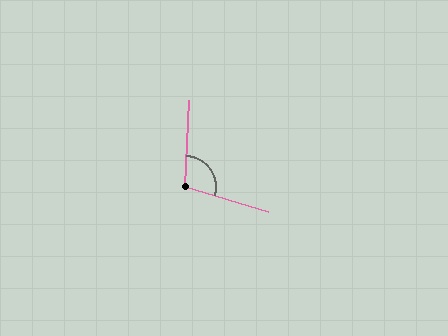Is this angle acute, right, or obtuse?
It is obtuse.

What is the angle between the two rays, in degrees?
Approximately 103 degrees.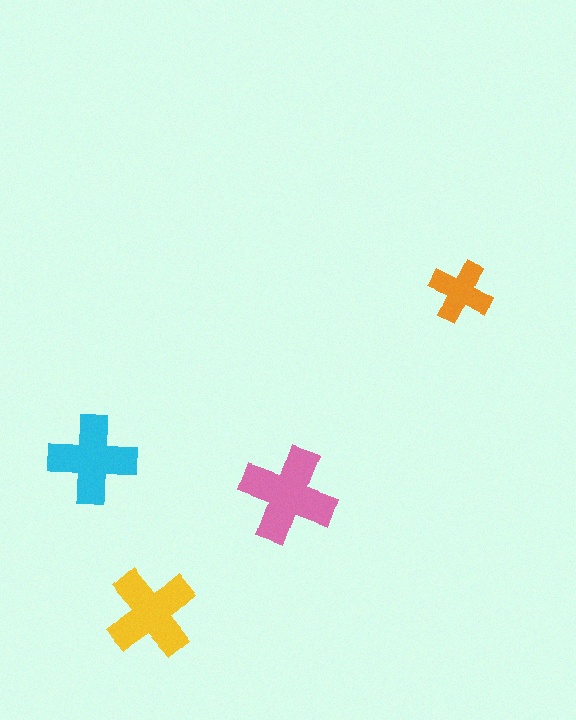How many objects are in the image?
There are 4 objects in the image.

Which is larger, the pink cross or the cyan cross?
The pink one.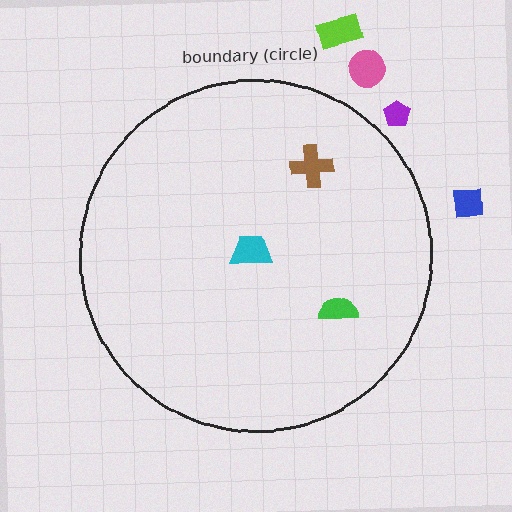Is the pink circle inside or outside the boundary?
Outside.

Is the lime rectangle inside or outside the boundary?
Outside.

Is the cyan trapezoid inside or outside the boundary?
Inside.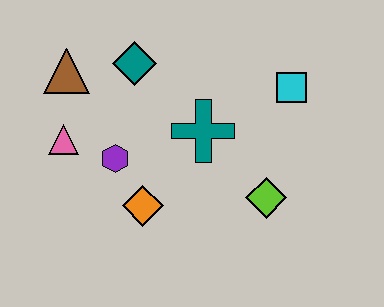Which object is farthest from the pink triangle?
The cyan square is farthest from the pink triangle.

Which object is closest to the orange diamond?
The purple hexagon is closest to the orange diamond.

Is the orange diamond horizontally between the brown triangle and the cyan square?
Yes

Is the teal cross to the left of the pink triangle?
No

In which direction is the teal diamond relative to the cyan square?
The teal diamond is to the left of the cyan square.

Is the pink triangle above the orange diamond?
Yes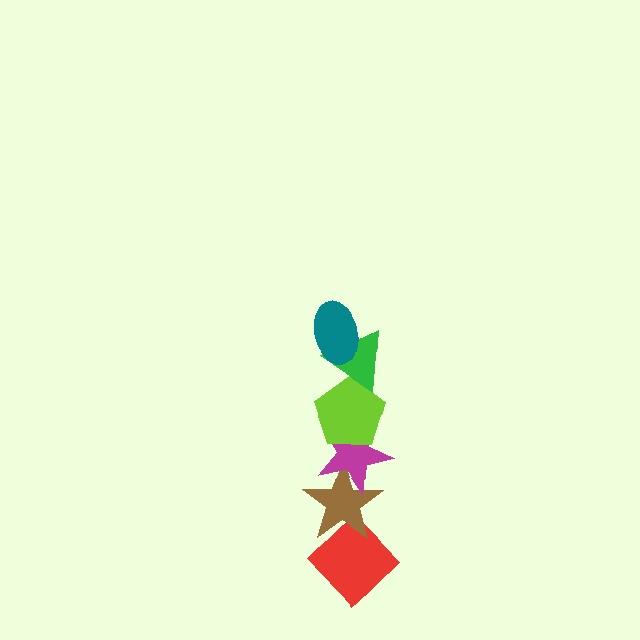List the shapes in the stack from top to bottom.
From top to bottom: the teal ellipse, the green triangle, the lime pentagon, the magenta star, the brown star, the red diamond.